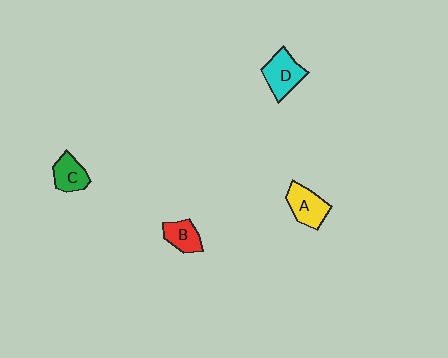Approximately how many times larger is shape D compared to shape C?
Approximately 1.3 times.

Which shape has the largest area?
Shape D (cyan).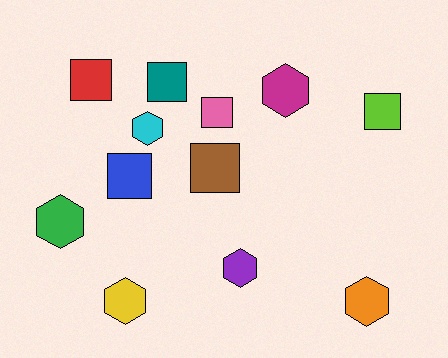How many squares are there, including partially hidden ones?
There are 6 squares.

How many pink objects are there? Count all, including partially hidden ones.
There is 1 pink object.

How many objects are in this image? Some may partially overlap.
There are 12 objects.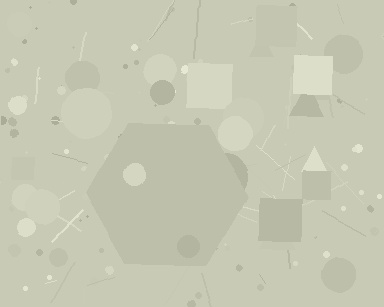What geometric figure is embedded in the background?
A hexagon is embedded in the background.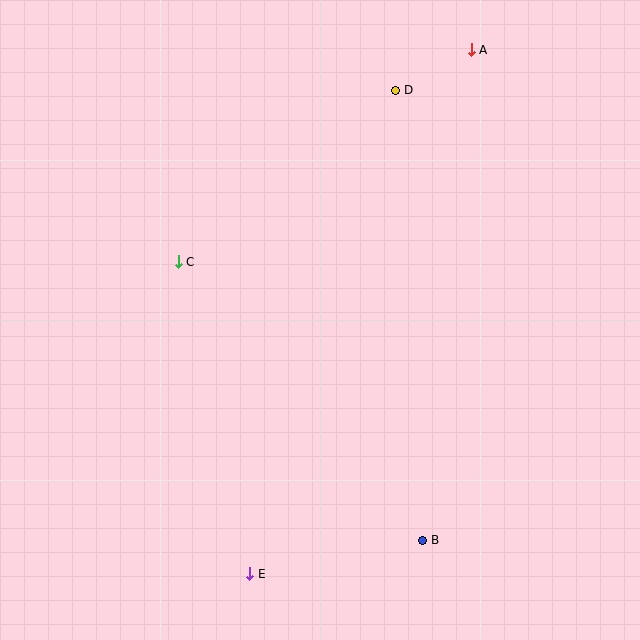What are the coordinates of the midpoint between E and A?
The midpoint between E and A is at (361, 312).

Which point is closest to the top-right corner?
Point A is closest to the top-right corner.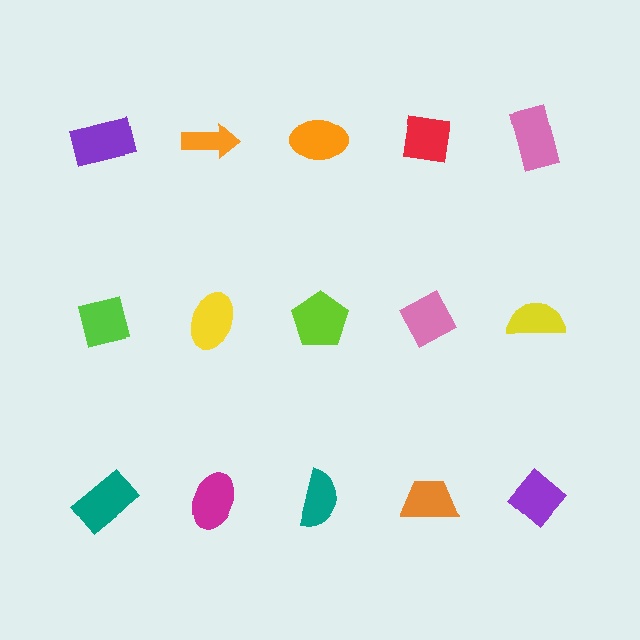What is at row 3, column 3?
A teal semicircle.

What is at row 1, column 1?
A purple rectangle.